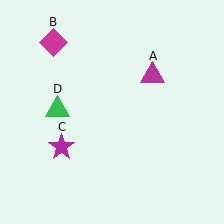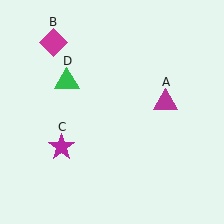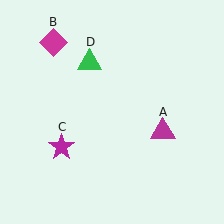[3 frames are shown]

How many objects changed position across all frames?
2 objects changed position: magenta triangle (object A), green triangle (object D).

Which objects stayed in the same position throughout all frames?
Magenta diamond (object B) and magenta star (object C) remained stationary.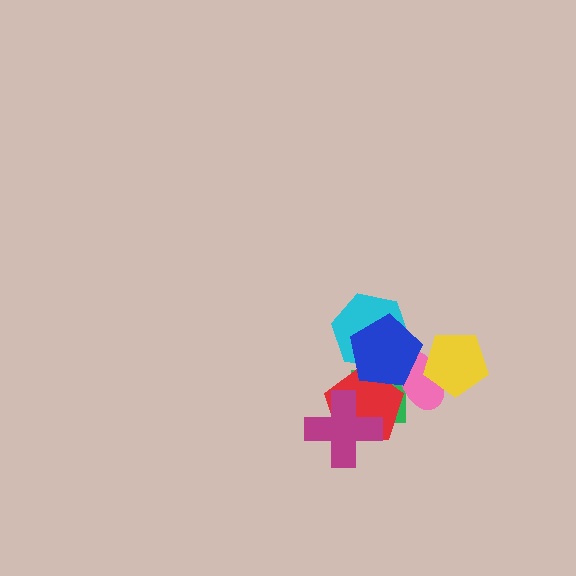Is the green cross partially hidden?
Yes, it is partially covered by another shape.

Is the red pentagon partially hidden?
Yes, it is partially covered by another shape.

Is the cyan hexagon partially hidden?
Yes, it is partially covered by another shape.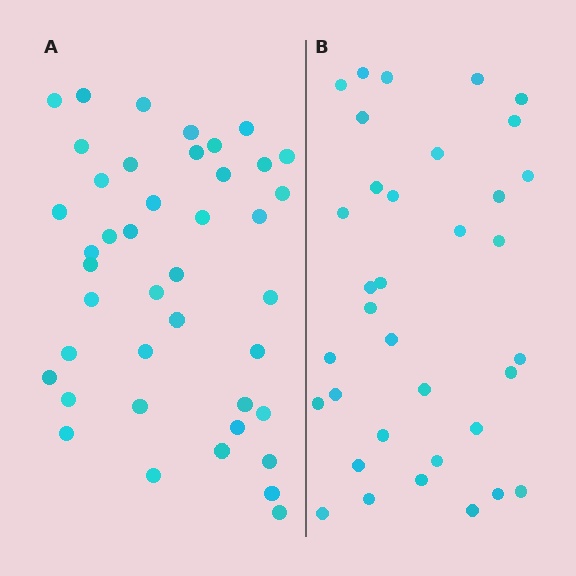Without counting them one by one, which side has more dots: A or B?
Region A (the left region) has more dots.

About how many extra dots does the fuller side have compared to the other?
Region A has roughly 8 or so more dots than region B.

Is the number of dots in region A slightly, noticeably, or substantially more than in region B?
Region A has only slightly more — the two regions are fairly close. The ratio is roughly 1.2 to 1.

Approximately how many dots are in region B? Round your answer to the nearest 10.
About 40 dots. (The exact count is 35, which rounds to 40.)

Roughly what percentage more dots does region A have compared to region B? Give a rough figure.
About 20% more.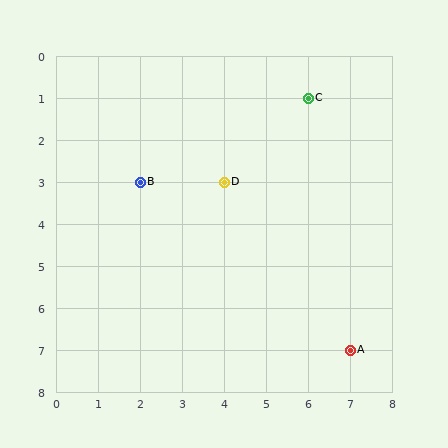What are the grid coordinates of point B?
Point B is at grid coordinates (2, 3).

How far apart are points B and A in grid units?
Points B and A are 5 columns and 4 rows apart (about 6.4 grid units diagonally).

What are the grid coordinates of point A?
Point A is at grid coordinates (7, 7).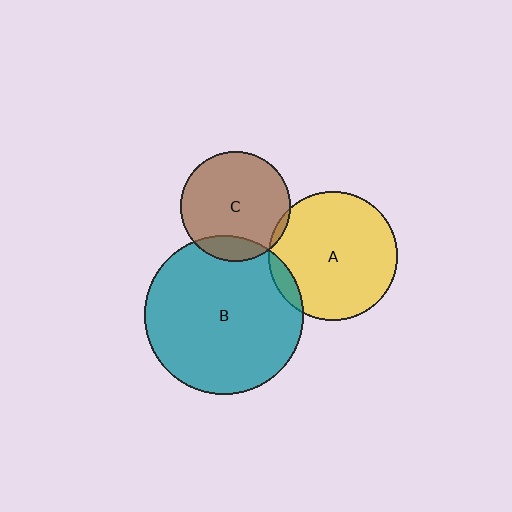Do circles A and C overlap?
Yes.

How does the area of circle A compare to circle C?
Approximately 1.4 times.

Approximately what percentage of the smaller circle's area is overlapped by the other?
Approximately 5%.